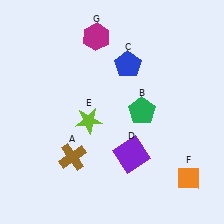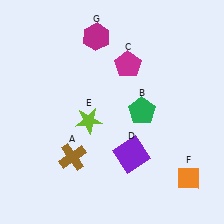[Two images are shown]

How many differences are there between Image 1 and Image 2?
There is 1 difference between the two images.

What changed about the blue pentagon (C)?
In Image 1, C is blue. In Image 2, it changed to magenta.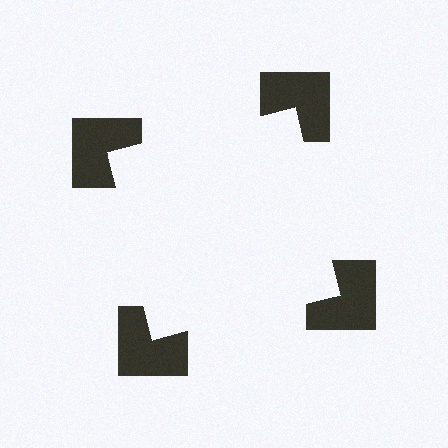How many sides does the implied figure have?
4 sides.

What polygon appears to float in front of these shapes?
An illusory square — its edges are inferred from the aligned wedge cuts in the notched squares, not physically drawn.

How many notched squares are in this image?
There are 4 — one at each vertex of the illusory square.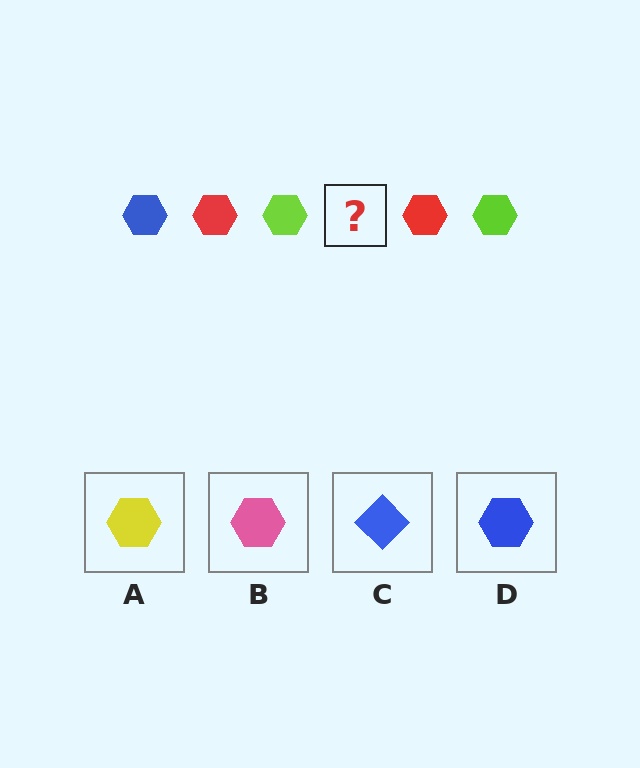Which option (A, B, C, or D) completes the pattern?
D.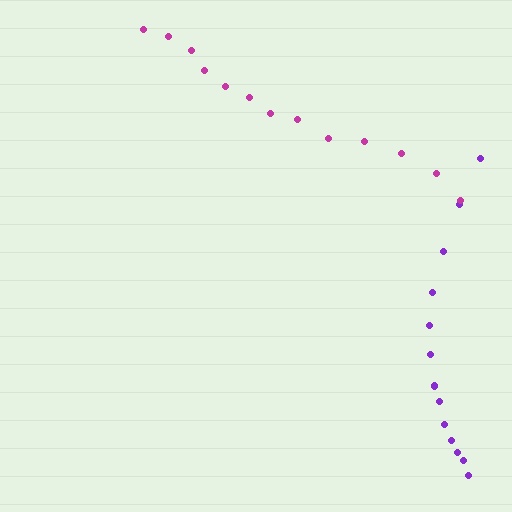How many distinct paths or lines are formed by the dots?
There are 2 distinct paths.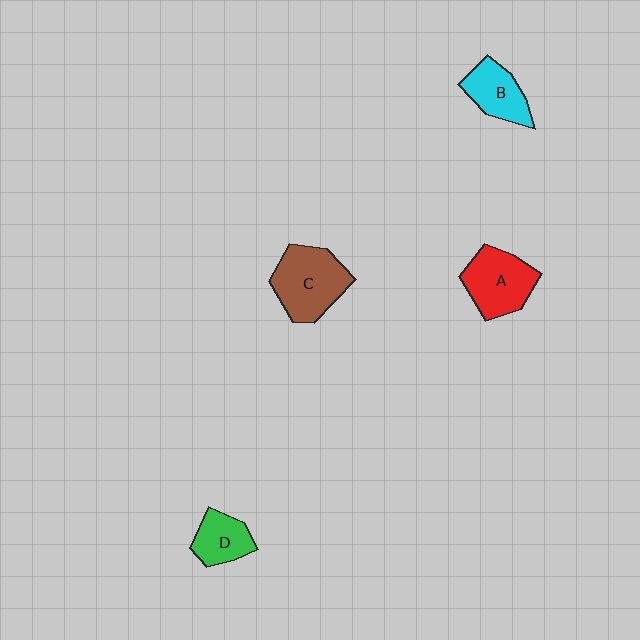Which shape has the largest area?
Shape C (brown).